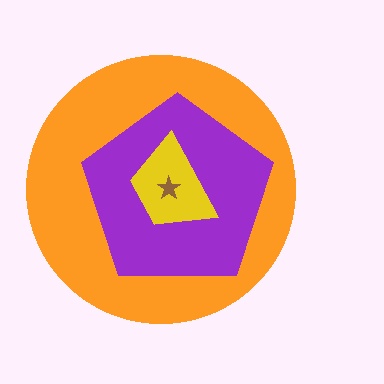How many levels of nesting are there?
4.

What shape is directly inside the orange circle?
The purple pentagon.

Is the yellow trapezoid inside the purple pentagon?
Yes.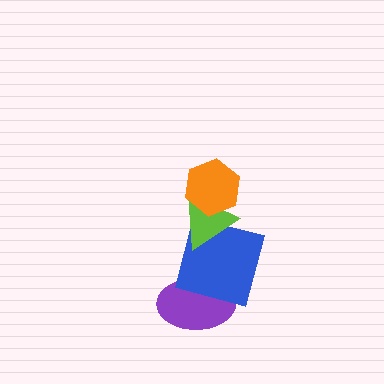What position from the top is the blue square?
The blue square is 3rd from the top.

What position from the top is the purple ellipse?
The purple ellipse is 4th from the top.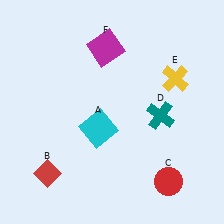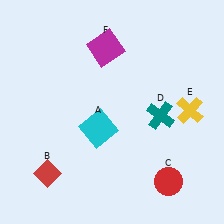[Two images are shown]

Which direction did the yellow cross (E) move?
The yellow cross (E) moved down.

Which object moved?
The yellow cross (E) moved down.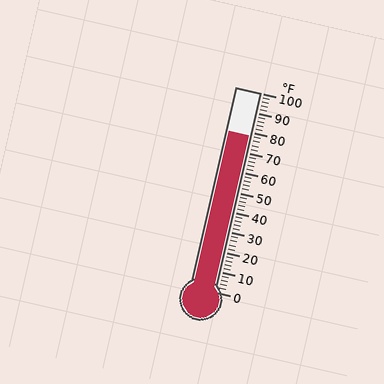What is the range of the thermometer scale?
The thermometer scale ranges from 0°F to 100°F.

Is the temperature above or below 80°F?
The temperature is below 80°F.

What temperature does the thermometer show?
The thermometer shows approximately 78°F.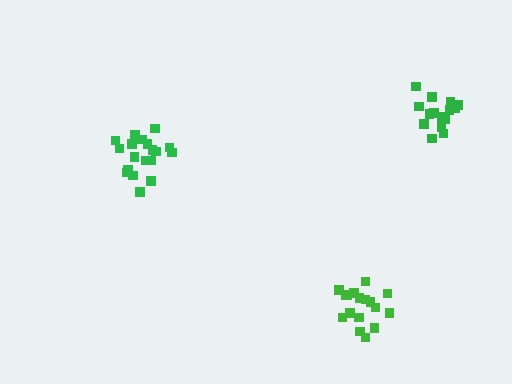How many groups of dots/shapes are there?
There are 3 groups.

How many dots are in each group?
Group 1: 19 dots, Group 2: 17 dots, Group 3: 16 dots (52 total).